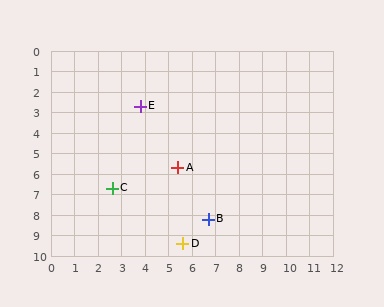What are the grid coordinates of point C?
Point C is at approximately (2.6, 6.7).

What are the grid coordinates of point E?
Point E is at approximately (3.8, 2.7).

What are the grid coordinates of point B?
Point B is at approximately (6.7, 8.2).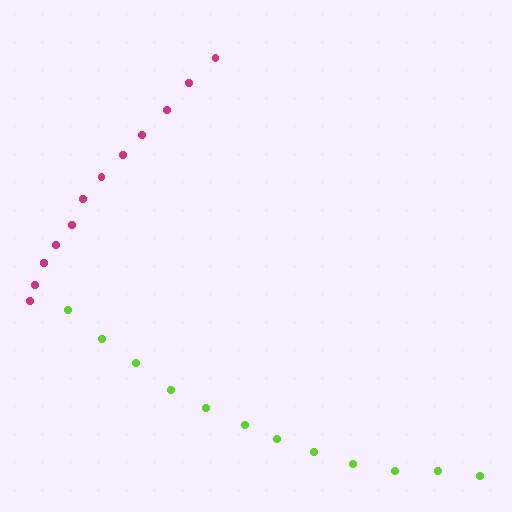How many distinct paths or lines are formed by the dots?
There are 2 distinct paths.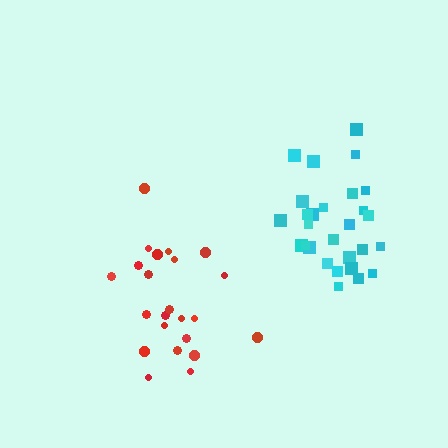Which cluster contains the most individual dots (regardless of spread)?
Cyan (28).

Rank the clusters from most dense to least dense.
cyan, red.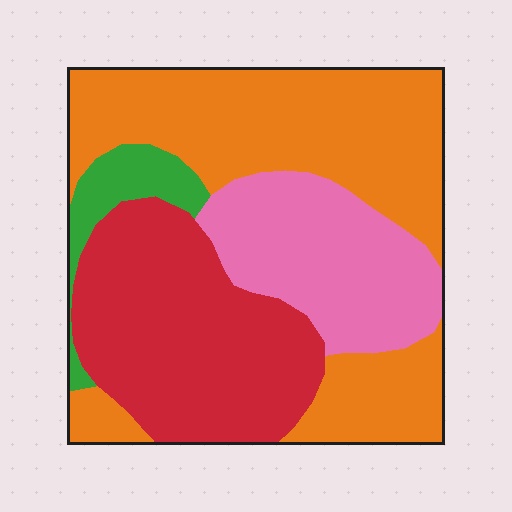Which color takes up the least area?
Green, at roughly 5%.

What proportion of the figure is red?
Red covers 30% of the figure.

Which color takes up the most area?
Orange, at roughly 45%.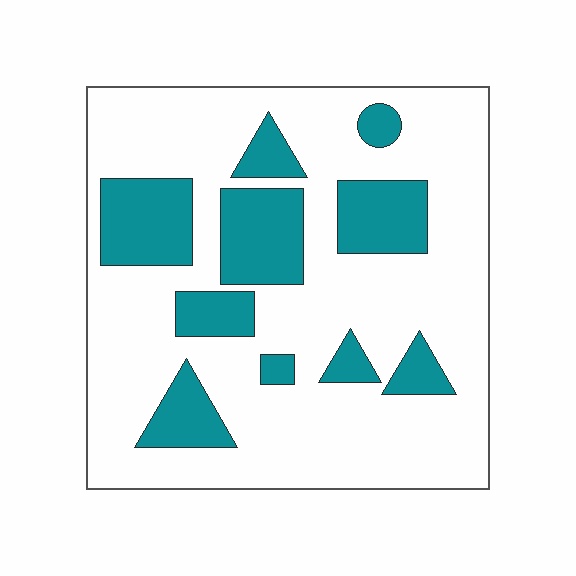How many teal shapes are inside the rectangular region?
10.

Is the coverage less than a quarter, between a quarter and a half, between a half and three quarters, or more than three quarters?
Between a quarter and a half.